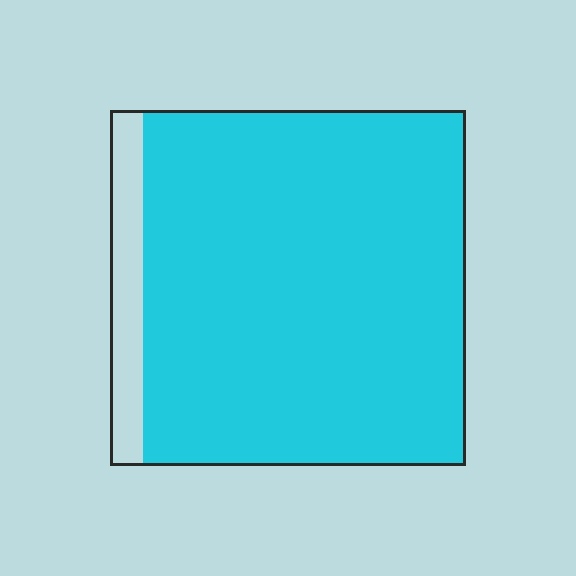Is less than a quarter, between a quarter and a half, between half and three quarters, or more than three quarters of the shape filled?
More than three quarters.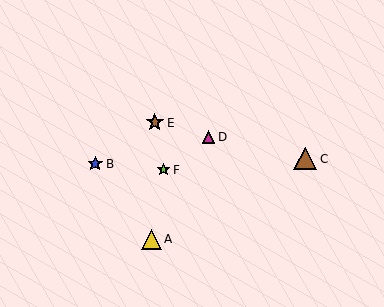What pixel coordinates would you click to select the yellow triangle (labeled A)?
Click at (151, 239) to select the yellow triangle A.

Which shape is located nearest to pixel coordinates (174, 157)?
The lime star (labeled F) at (164, 170) is nearest to that location.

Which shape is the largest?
The brown triangle (labeled C) is the largest.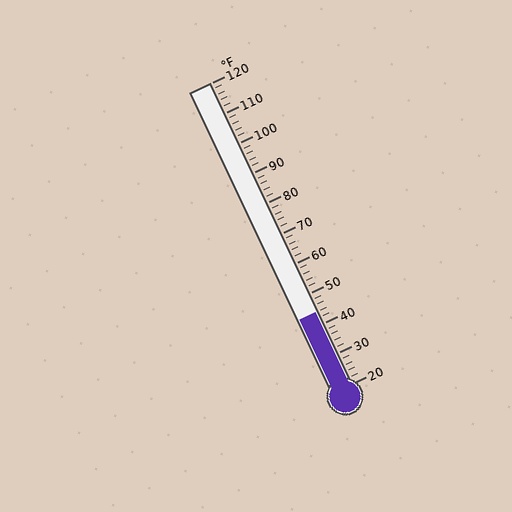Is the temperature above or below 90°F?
The temperature is below 90°F.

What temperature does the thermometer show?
The thermometer shows approximately 44°F.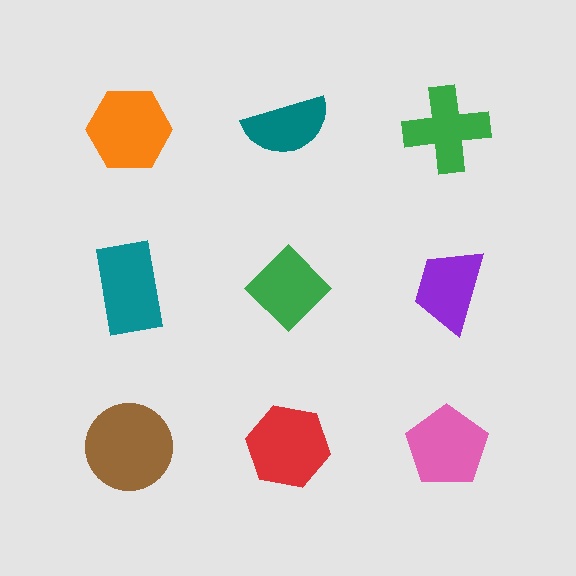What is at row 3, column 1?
A brown circle.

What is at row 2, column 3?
A purple trapezoid.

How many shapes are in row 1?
3 shapes.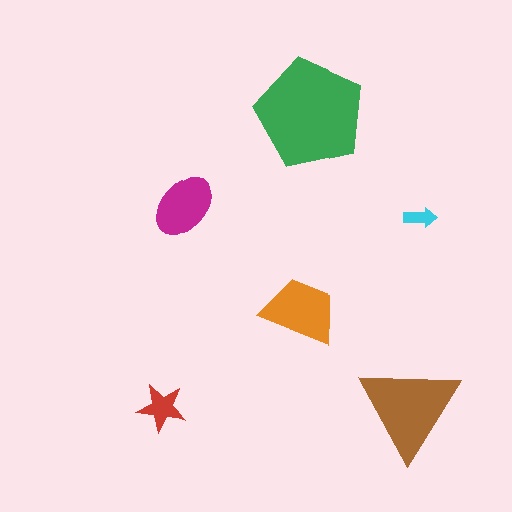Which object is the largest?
The green pentagon.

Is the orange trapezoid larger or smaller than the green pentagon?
Smaller.